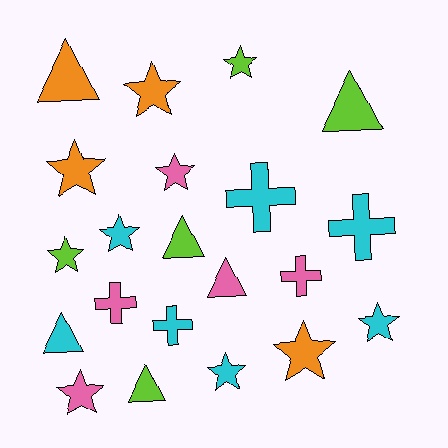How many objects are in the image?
There are 21 objects.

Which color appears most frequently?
Cyan, with 7 objects.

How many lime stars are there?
There are 2 lime stars.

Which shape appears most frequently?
Star, with 10 objects.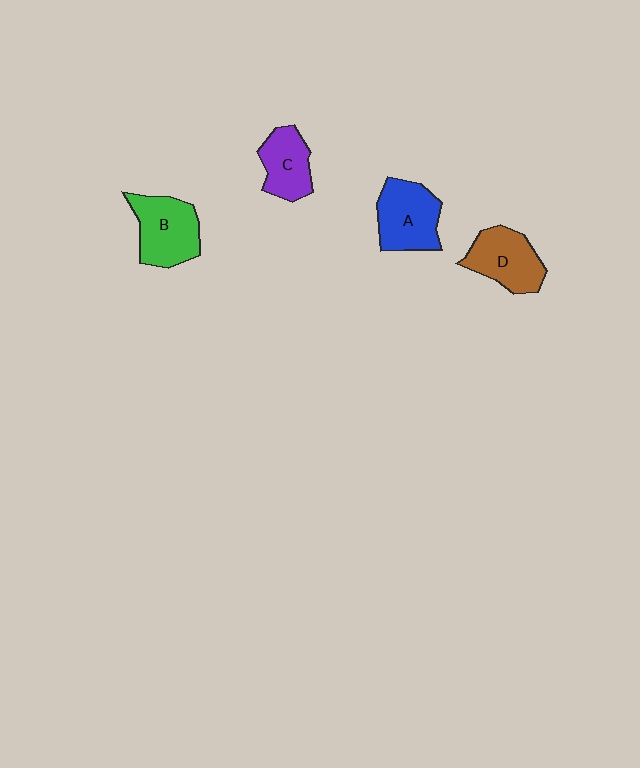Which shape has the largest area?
Shape B (green).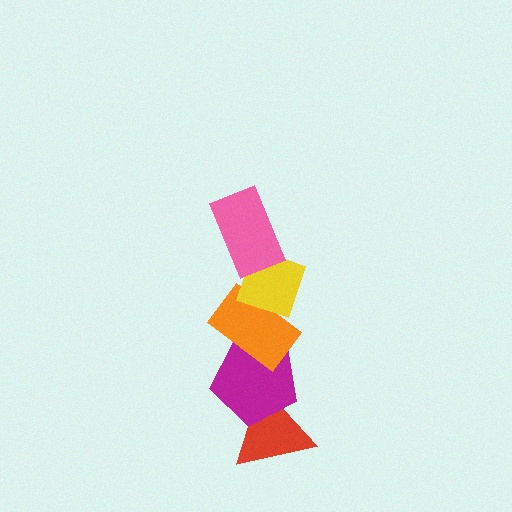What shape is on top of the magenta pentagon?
The orange rectangle is on top of the magenta pentagon.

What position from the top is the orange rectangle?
The orange rectangle is 3rd from the top.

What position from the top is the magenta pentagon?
The magenta pentagon is 4th from the top.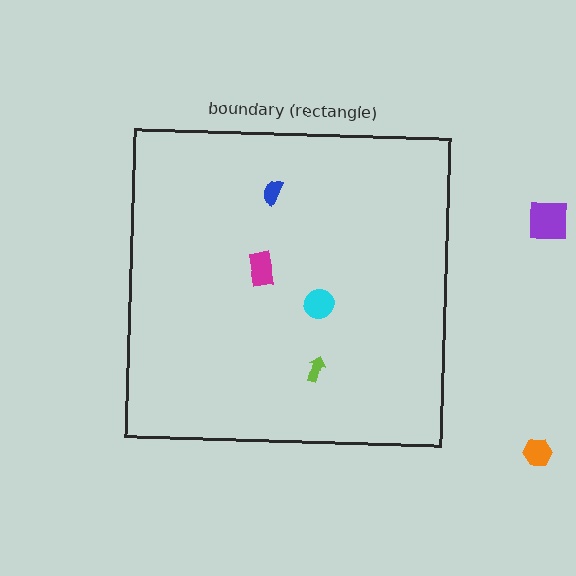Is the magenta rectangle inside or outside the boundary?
Inside.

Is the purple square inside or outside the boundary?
Outside.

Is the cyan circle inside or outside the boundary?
Inside.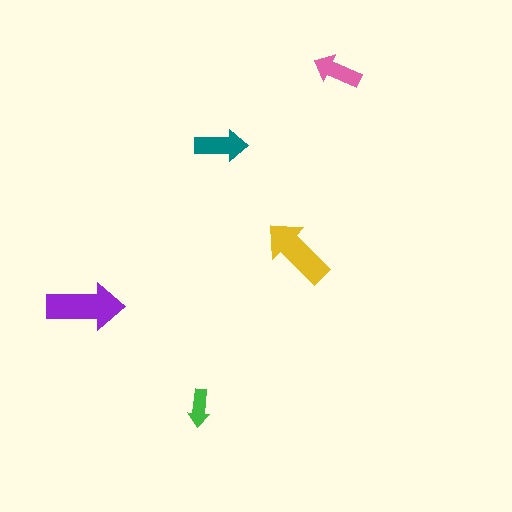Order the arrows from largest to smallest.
the purple one, the yellow one, the teal one, the pink one, the green one.